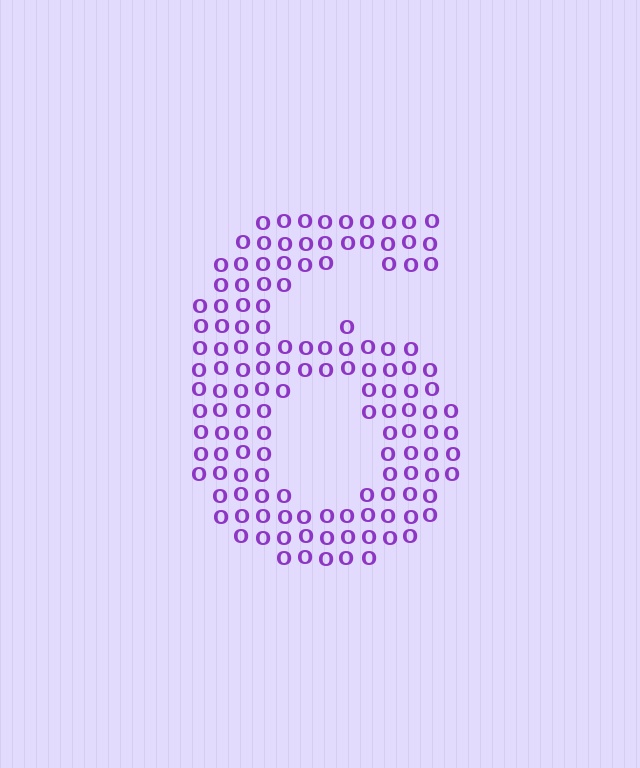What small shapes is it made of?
It is made of small letter O's.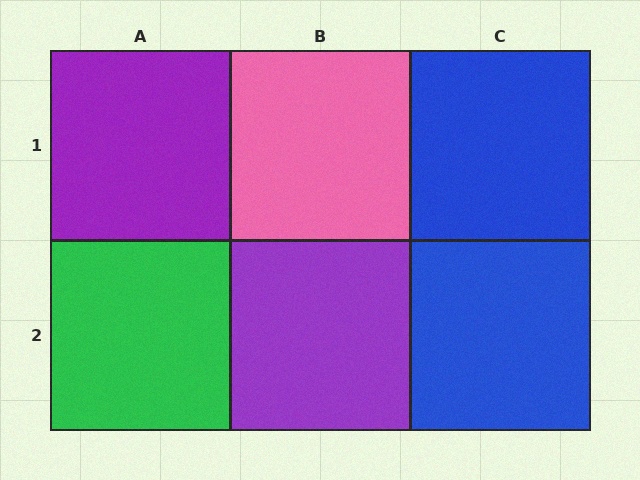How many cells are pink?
1 cell is pink.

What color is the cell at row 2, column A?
Green.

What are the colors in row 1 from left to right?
Purple, pink, blue.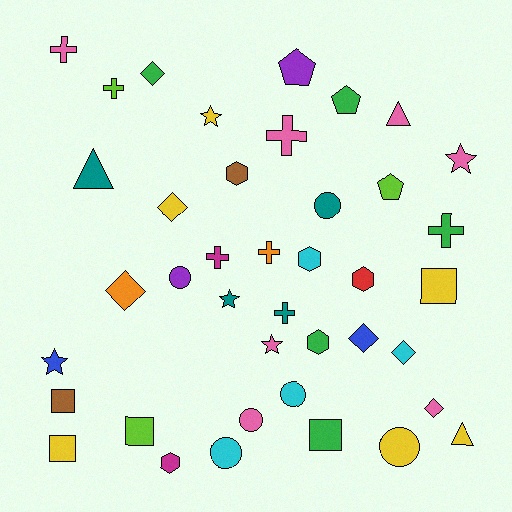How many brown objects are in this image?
There are 2 brown objects.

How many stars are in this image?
There are 5 stars.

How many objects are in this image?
There are 40 objects.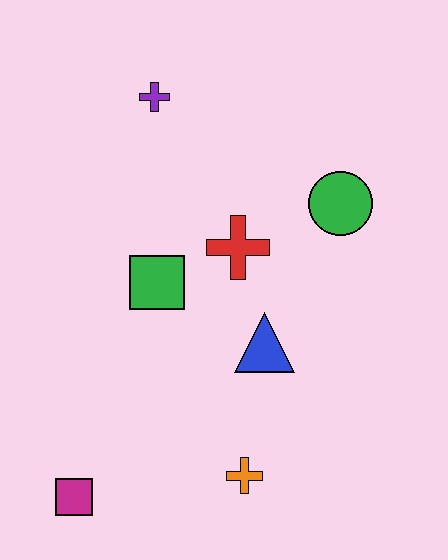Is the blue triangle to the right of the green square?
Yes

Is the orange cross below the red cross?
Yes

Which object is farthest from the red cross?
The magenta square is farthest from the red cross.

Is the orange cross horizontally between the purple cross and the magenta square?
No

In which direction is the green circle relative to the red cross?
The green circle is to the right of the red cross.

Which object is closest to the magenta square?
The orange cross is closest to the magenta square.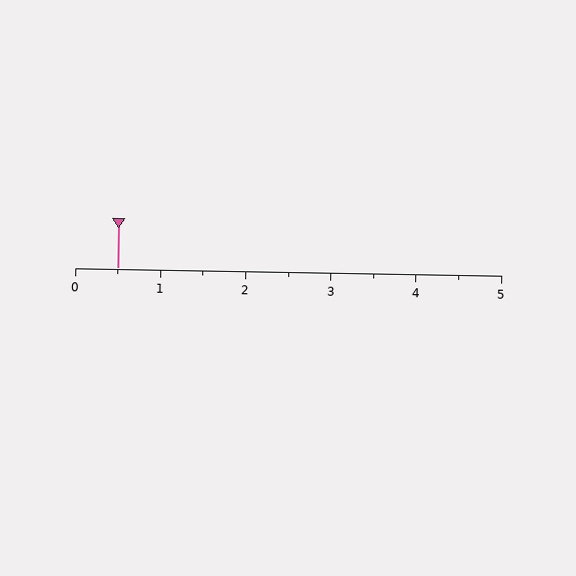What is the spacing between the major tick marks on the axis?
The major ticks are spaced 1 apart.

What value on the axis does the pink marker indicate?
The marker indicates approximately 0.5.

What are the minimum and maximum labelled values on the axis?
The axis runs from 0 to 5.